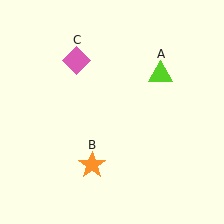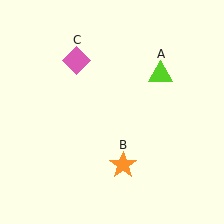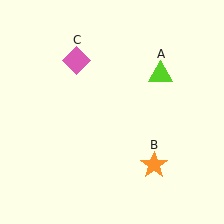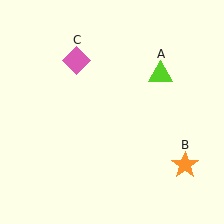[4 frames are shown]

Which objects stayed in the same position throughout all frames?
Lime triangle (object A) and pink diamond (object C) remained stationary.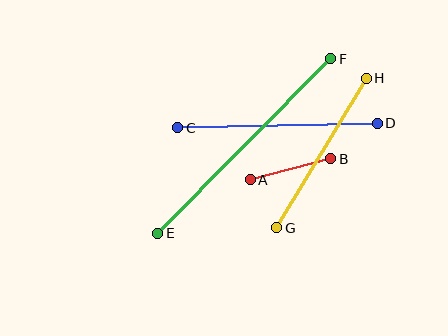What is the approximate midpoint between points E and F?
The midpoint is at approximately (244, 146) pixels.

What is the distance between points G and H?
The distance is approximately 175 pixels.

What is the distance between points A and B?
The distance is approximately 84 pixels.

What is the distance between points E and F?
The distance is approximately 245 pixels.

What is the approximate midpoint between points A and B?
The midpoint is at approximately (291, 169) pixels.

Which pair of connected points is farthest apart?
Points E and F are farthest apart.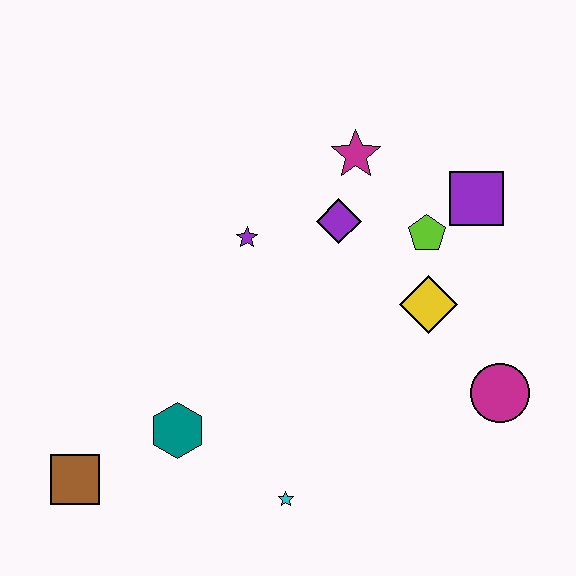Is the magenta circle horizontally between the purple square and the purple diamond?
No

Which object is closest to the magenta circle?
The yellow diamond is closest to the magenta circle.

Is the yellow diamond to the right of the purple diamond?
Yes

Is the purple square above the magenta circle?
Yes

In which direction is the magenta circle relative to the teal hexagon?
The magenta circle is to the right of the teal hexagon.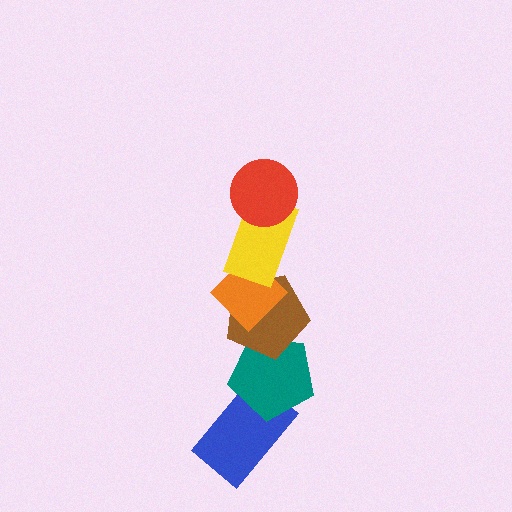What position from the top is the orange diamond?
The orange diamond is 3rd from the top.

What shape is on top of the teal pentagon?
The brown pentagon is on top of the teal pentagon.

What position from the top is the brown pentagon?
The brown pentagon is 4th from the top.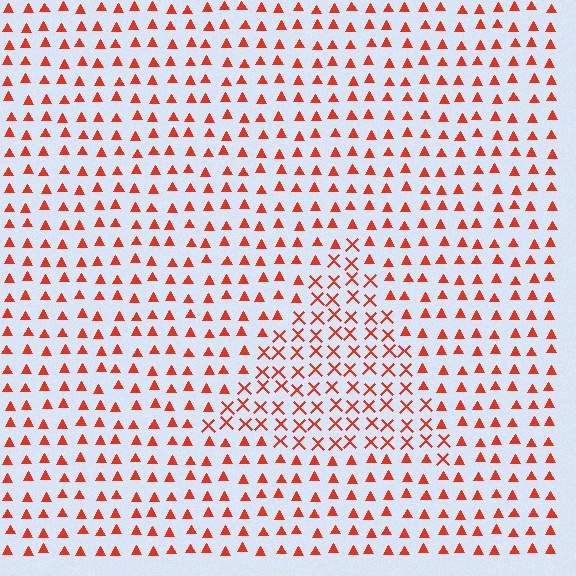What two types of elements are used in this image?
The image uses X marks inside the triangle region and triangles outside it.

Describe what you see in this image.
The image is filled with small red elements arranged in a uniform grid. A triangle-shaped region contains X marks, while the surrounding area contains triangles. The boundary is defined purely by the change in element shape.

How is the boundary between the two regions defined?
The boundary is defined by a change in element shape: X marks inside vs. triangles outside. All elements share the same color and spacing.